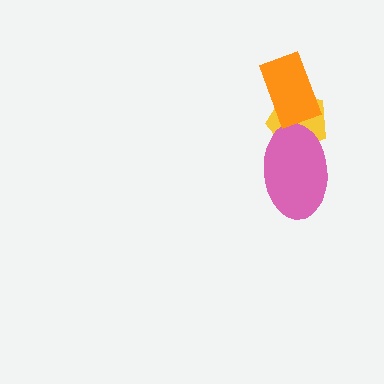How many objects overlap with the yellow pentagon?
2 objects overlap with the yellow pentagon.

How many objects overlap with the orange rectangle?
1 object overlaps with the orange rectangle.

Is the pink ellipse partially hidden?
No, no other shape covers it.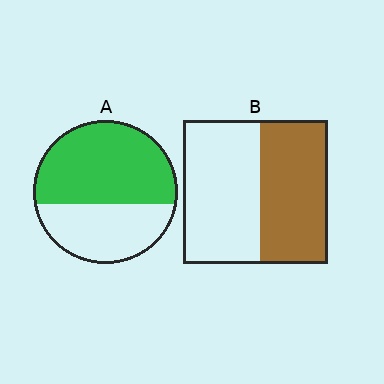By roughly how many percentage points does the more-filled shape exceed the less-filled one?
By roughly 15 percentage points (A over B).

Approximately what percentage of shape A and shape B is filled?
A is approximately 60% and B is approximately 45%.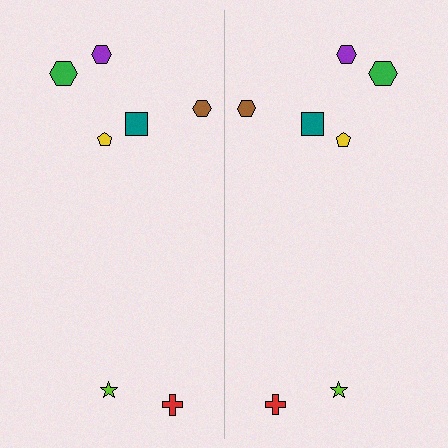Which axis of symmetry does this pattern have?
The pattern has a vertical axis of symmetry running through the center of the image.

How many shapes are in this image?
There are 14 shapes in this image.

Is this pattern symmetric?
Yes, this pattern has bilateral (reflection) symmetry.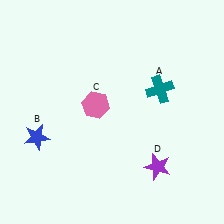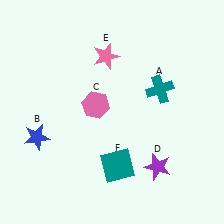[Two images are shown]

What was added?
A pink star (E), a teal square (F) were added in Image 2.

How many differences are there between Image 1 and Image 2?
There are 2 differences between the two images.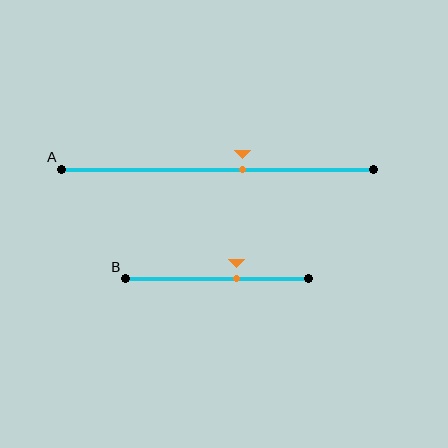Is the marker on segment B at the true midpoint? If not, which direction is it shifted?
No, the marker on segment B is shifted to the right by about 10% of the segment length.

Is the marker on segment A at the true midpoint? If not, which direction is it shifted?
No, the marker on segment A is shifted to the right by about 8% of the segment length.